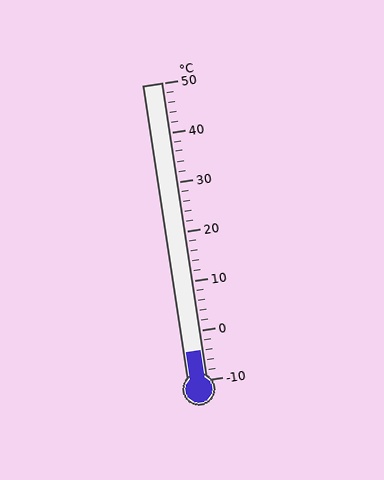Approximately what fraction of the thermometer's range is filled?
The thermometer is filled to approximately 10% of its range.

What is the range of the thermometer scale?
The thermometer scale ranges from -10°C to 50°C.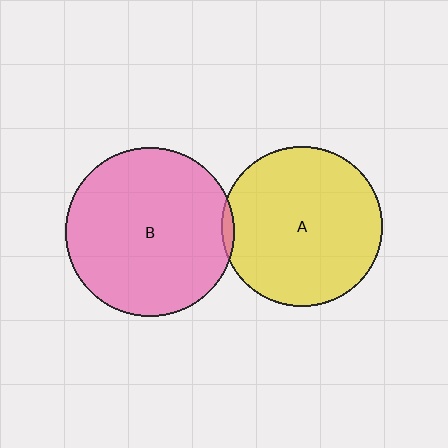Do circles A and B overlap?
Yes.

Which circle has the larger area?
Circle B (pink).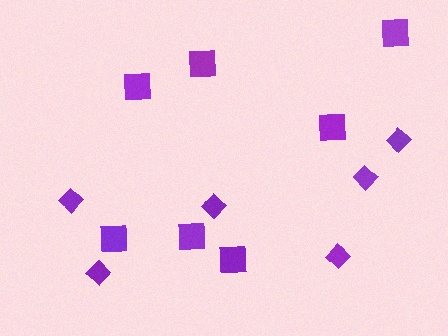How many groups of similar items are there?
There are 2 groups: one group of diamonds (6) and one group of squares (7).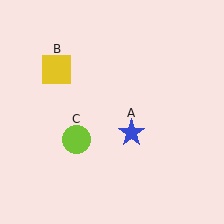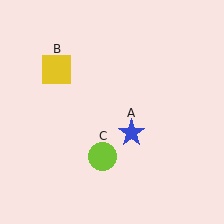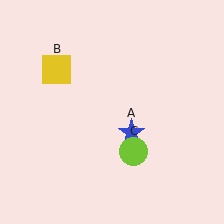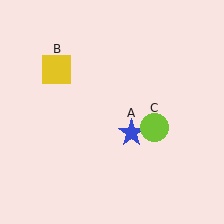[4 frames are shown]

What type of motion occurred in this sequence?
The lime circle (object C) rotated counterclockwise around the center of the scene.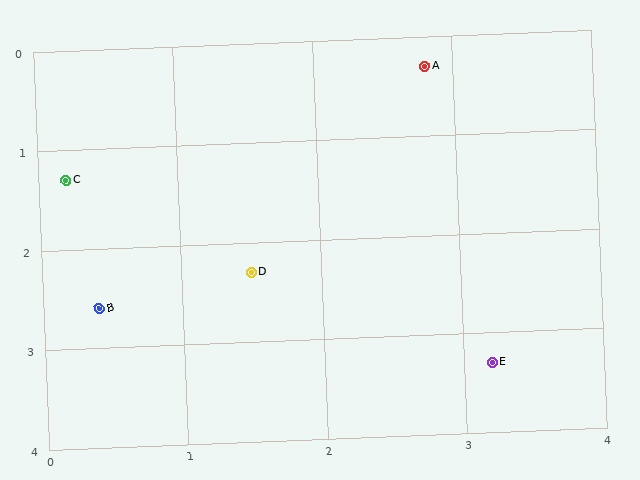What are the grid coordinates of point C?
Point C is at approximately (0.2, 1.3).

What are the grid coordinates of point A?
Point A is at approximately (2.8, 0.3).